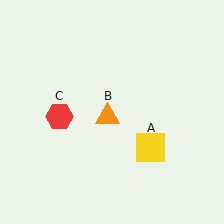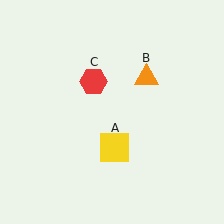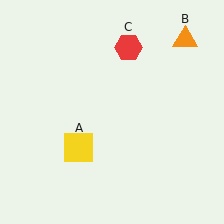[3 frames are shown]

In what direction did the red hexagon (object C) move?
The red hexagon (object C) moved up and to the right.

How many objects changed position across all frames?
3 objects changed position: yellow square (object A), orange triangle (object B), red hexagon (object C).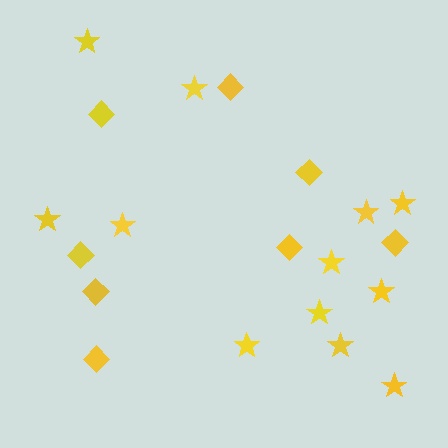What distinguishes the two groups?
There are 2 groups: one group of stars (12) and one group of diamonds (8).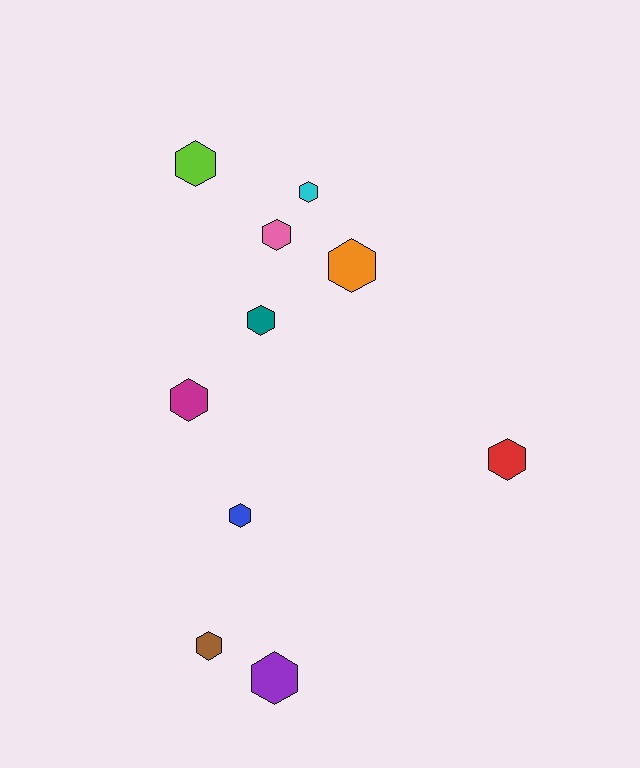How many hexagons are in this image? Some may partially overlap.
There are 10 hexagons.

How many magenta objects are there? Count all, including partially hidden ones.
There is 1 magenta object.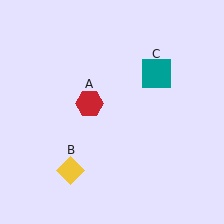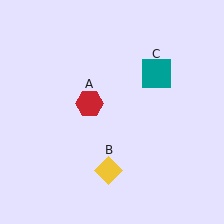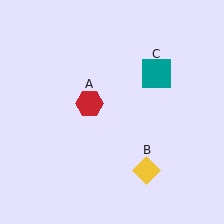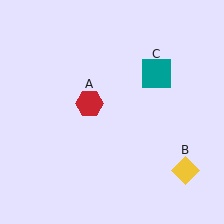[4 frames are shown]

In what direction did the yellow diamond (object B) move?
The yellow diamond (object B) moved right.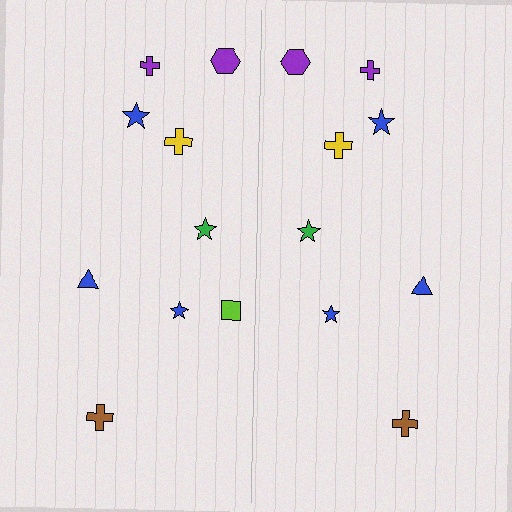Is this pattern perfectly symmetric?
No, the pattern is not perfectly symmetric. A lime square is missing from the right side.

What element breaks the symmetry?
A lime square is missing from the right side.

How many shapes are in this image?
There are 17 shapes in this image.